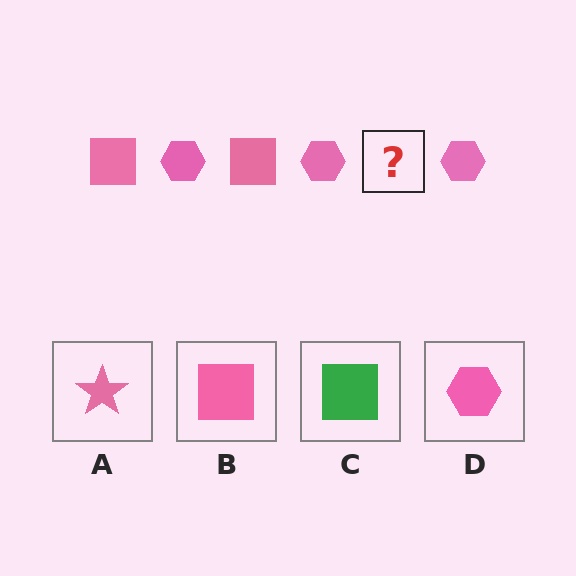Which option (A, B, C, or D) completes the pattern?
B.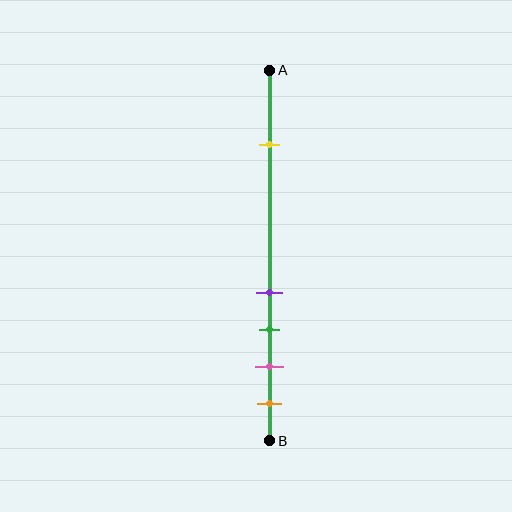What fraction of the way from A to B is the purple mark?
The purple mark is approximately 60% (0.6) of the way from A to B.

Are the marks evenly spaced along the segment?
No, the marks are not evenly spaced.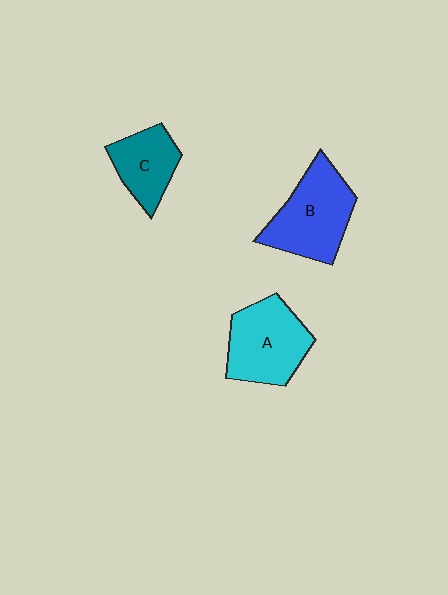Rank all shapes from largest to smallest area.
From largest to smallest: B (blue), A (cyan), C (teal).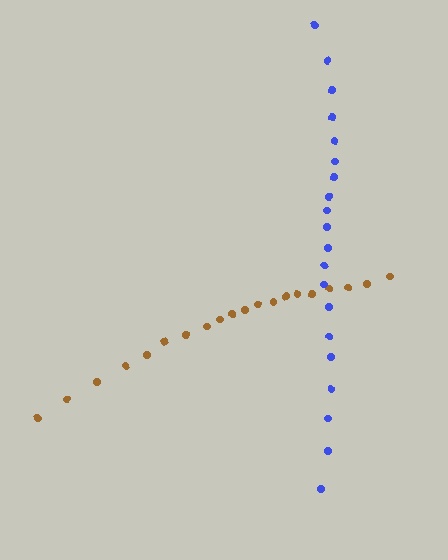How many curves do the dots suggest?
There are 2 distinct paths.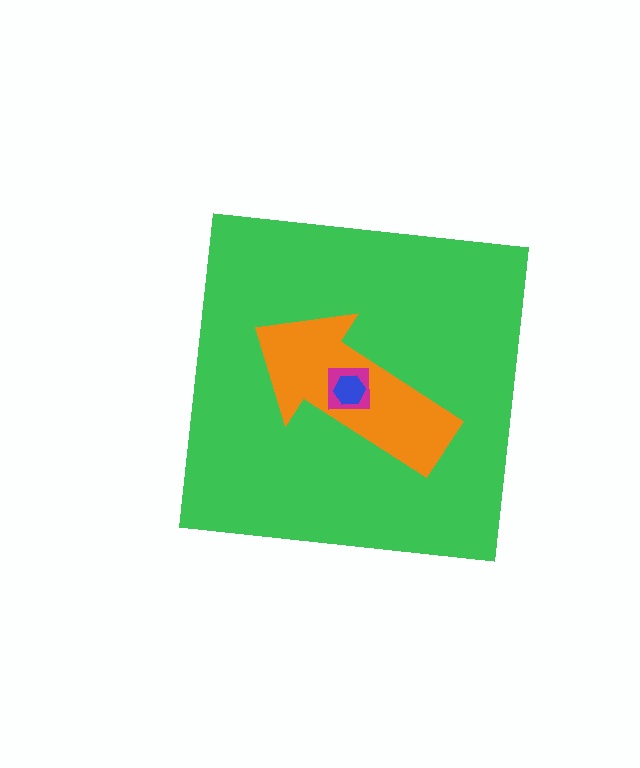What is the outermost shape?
The green square.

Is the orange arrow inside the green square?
Yes.